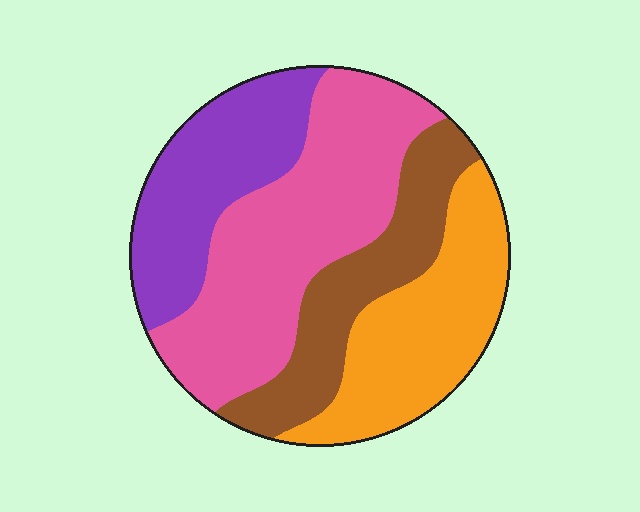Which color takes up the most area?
Pink, at roughly 35%.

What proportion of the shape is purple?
Purple takes up between a sixth and a third of the shape.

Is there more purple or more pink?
Pink.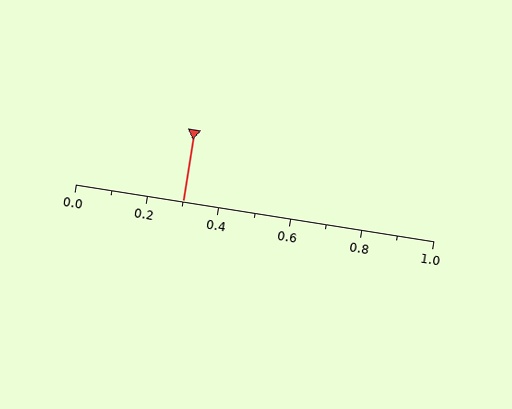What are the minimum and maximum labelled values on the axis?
The axis runs from 0.0 to 1.0.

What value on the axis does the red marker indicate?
The marker indicates approximately 0.3.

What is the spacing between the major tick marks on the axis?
The major ticks are spaced 0.2 apart.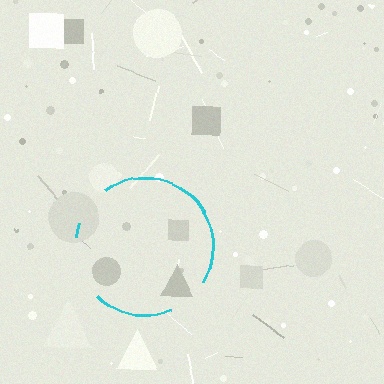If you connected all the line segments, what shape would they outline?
They would outline a circle.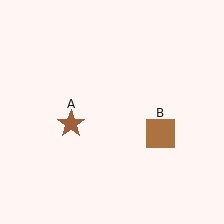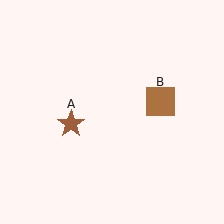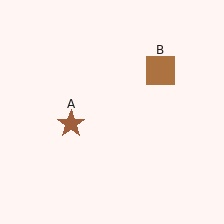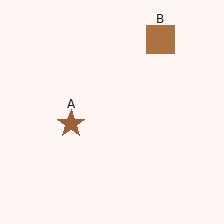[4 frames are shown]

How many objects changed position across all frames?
1 object changed position: brown square (object B).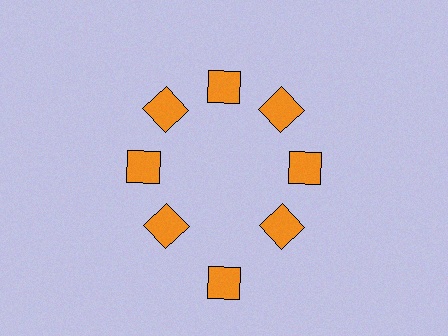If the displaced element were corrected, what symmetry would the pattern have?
It would have 8-fold rotational symmetry — the pattern would map onto itself every 45 degrees.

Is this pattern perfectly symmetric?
No. The 8 orange diamonds are arranged in a ring, but one element near the 6 o'clock position is pushed outward from the center, breaking the 8-fold rotational symmetry.